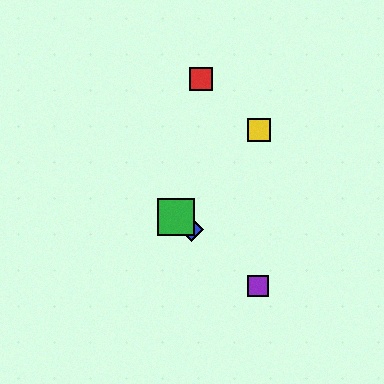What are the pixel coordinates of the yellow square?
The yellow square is at (259, 130).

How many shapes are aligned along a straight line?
3 shapes (the blue diamond, the green square, the purple square) are aligned along a straight line.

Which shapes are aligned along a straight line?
The blue diamond, the green square, the purple square are aligned along a straight line.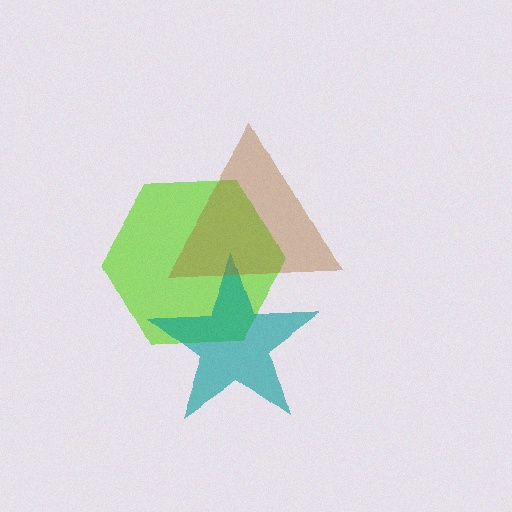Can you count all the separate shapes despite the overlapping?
Yes, there are 3 separate shapes.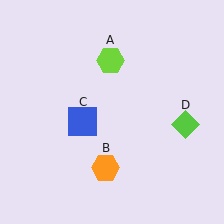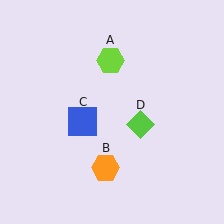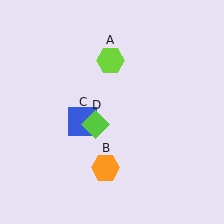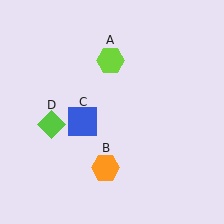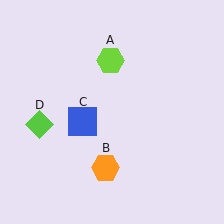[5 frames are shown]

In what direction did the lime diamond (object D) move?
The lime diamond (object D) moved left.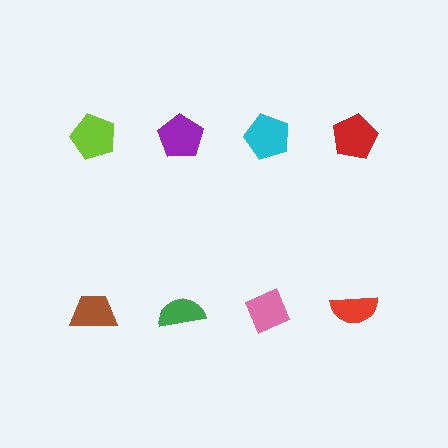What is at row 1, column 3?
A cyan pentagon.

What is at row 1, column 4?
A red pentagon.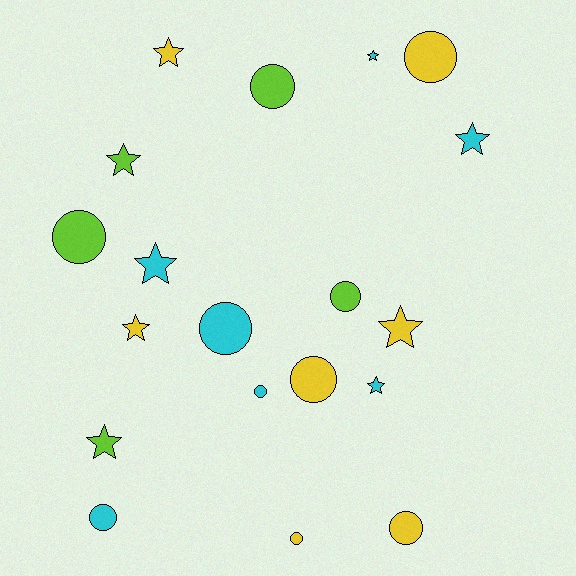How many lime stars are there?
There are 2 lime stars.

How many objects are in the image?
There are 19 objects.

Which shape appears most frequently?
Circle, with 10 objects.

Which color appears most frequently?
Cyan, with 7 objects.